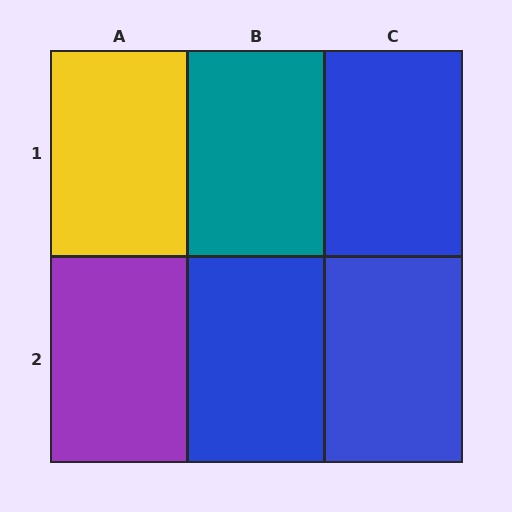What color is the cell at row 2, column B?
Blue.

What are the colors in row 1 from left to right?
Yellow, teal, blue.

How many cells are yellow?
1 cell is yellow.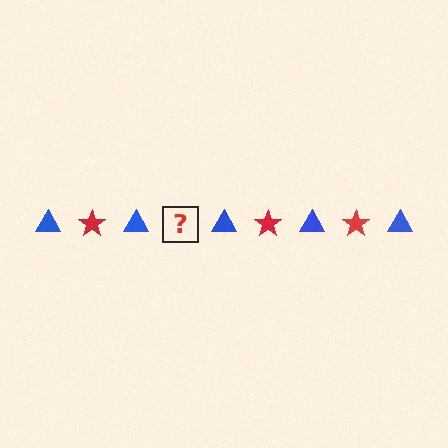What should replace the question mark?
The question mark should be replaced with a red star.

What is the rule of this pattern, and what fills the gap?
The rule is that the pattern alternates between blue triangle and red star. The gap should be filled with a red star.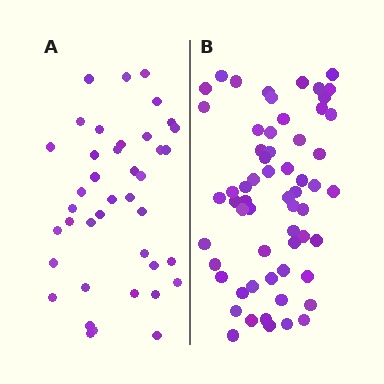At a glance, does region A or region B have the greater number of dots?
Region B (the right region) has more dots.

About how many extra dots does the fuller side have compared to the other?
Region B has approximately 20 more dots than region A.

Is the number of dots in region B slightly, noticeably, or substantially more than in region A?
Region B has substantially more. The ratio is roughly 1.5 to 1.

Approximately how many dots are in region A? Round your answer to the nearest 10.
About 40 dots.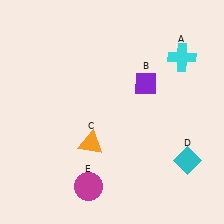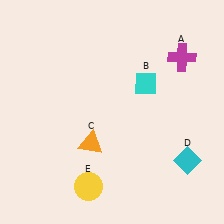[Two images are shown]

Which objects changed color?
A changed from cyan to magenta. B changed from purple to cyan. E changed from magenta to yellow.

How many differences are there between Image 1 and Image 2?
There are 3 differences between the two images.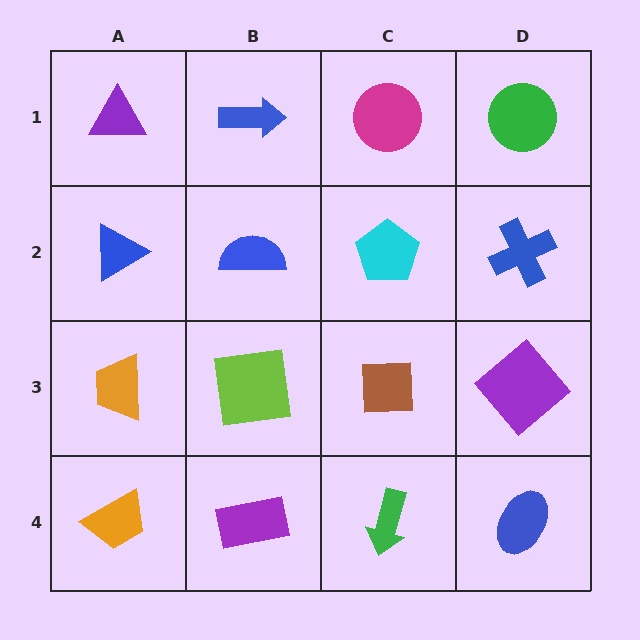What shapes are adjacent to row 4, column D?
A purple diamond (row 3, column D), a green arrow (row 4, column C).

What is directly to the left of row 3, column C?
A lime square.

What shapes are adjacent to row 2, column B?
A blue arrow (row 1, column B), a lime square (row 3, column B), a blue triangle (row 2, column A), a cyan pentagon (row 2, column C).